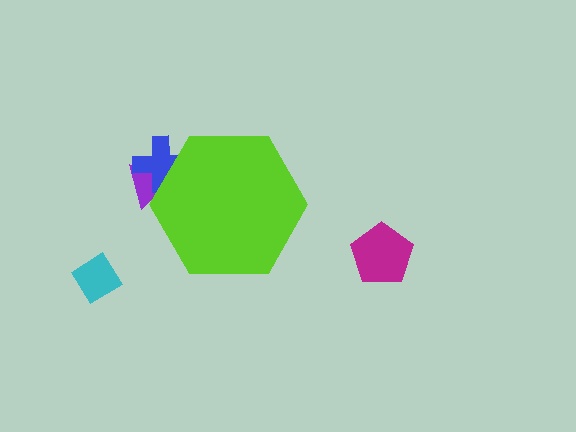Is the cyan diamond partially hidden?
No, the cyan diamond is fully visible.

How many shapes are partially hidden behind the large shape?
2 shapes are partially hidden.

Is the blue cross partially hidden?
Yes, the blue cross is partially hidden behind the lime hexagon.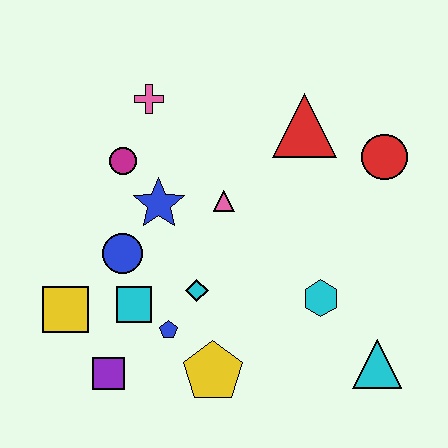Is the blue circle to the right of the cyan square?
No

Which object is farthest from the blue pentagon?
The red circle is farthest from the blue pentagon.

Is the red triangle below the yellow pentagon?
No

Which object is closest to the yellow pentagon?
The blue pentagon is closest to the yellow pentagon.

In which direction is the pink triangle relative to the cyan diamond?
The pink triangle is above the cyan diamond.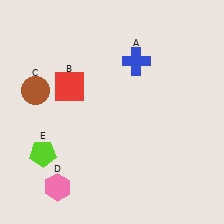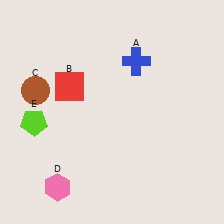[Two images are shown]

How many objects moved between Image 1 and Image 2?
1 object moved between the two images.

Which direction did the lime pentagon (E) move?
The lime pentagon (E) moved up.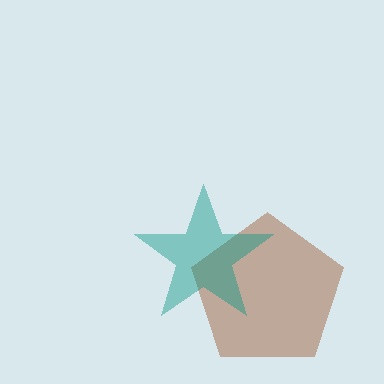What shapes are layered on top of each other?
The layered shapes are: a brown pentagon, a teal star.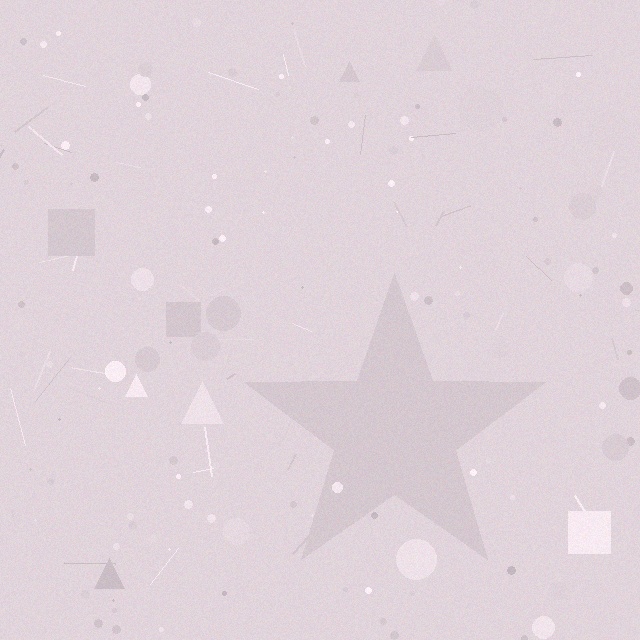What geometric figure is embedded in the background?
A star is embedded in the background.